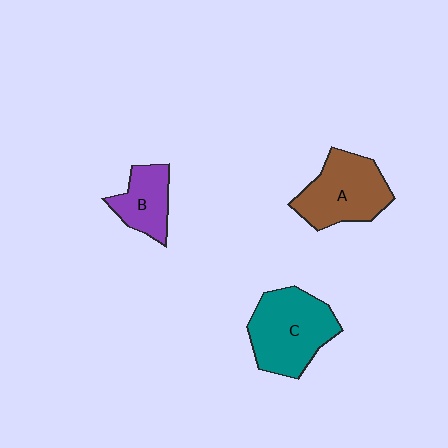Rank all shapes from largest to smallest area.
From largest to smallest: C (teal), A (brown), B (purple).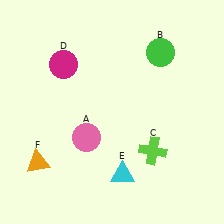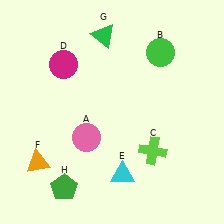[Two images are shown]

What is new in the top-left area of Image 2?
A green triangle (G) was added in the top-left area of Image 2.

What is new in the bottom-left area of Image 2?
A green pentagon (H) was added in the bottom-left area of Image 2.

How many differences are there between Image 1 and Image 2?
There are 2 differences between the two images.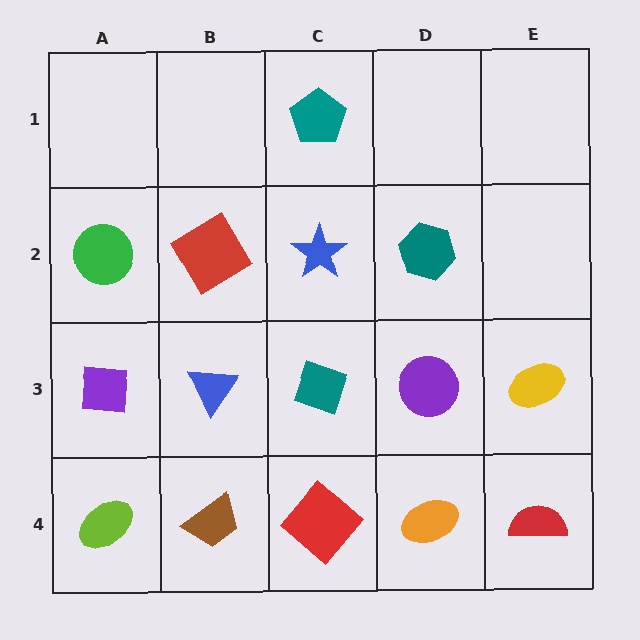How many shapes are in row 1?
1 shape.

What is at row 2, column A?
A green circle.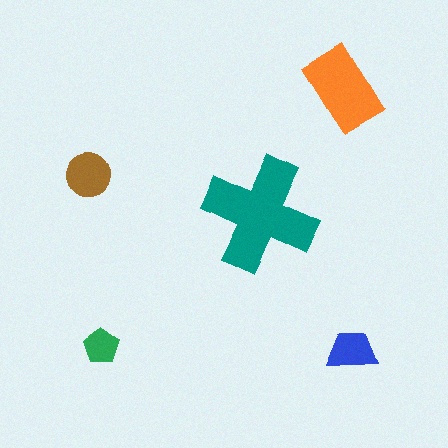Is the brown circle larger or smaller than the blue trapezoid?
Larger.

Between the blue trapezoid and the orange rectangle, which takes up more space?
The orange rectangle.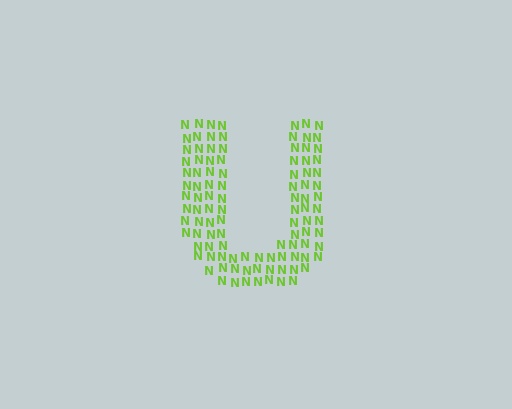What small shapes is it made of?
It is made of small letter N's.